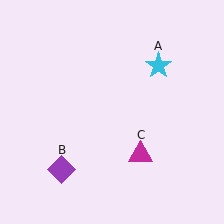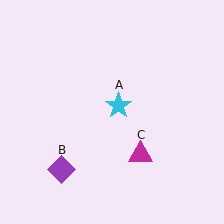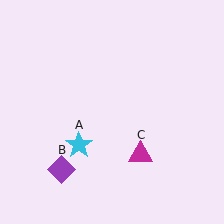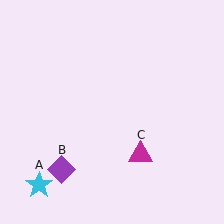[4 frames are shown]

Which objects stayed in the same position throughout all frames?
Purple diamond (object B) and magenta triangle (object C) remained stationary.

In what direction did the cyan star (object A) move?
The cyan star (object A) moved down and to the left.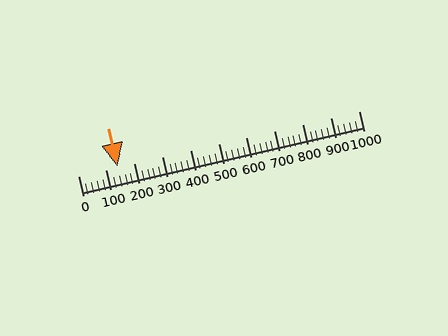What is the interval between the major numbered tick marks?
The major tick marks are spaced 100 units apart.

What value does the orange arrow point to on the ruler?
The orange arrow points to approximately 140.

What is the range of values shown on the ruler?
The ruler shows values from 0 to 1000.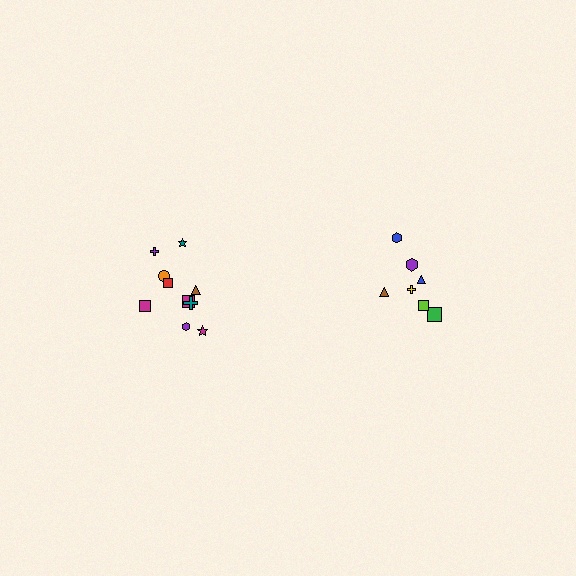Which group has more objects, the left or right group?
The left group.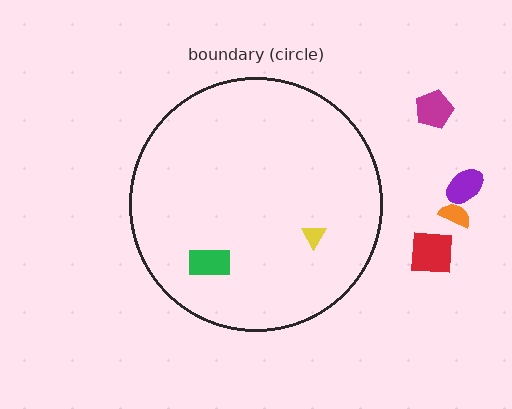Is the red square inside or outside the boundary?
Outside.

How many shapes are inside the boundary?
2 inside, 4 outside.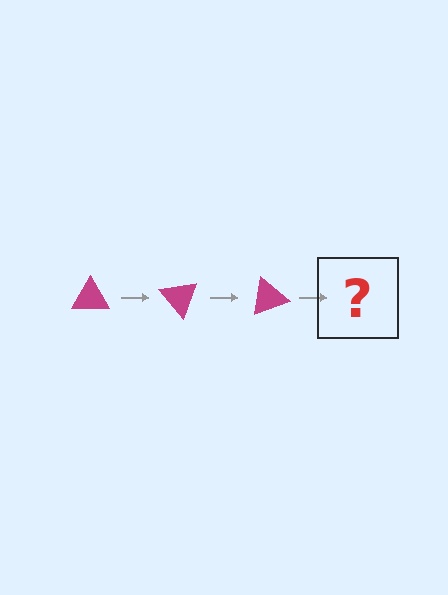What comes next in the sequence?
The next element should be a magenta triangle rotated 150 degrees.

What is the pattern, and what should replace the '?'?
The pattern is that the triangle rotates 50 degrees each step. The '?' should be a magenta triangle rotated 150 degrees.